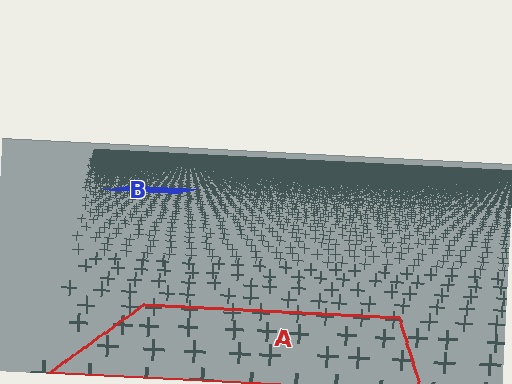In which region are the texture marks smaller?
The texture marks are smaller in region B, because it is farther away.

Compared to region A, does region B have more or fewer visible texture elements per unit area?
Region B has more texture elements per unit area — they are packed more densely because it is farther away.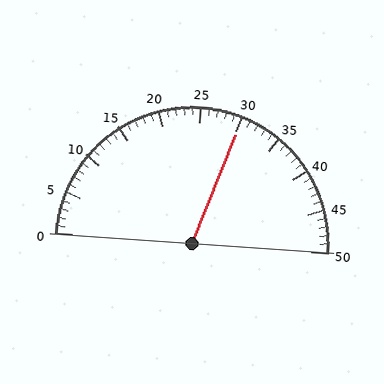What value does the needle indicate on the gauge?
The needle indicates approximately 30.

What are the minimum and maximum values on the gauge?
The gauge ranges from 0 to 50.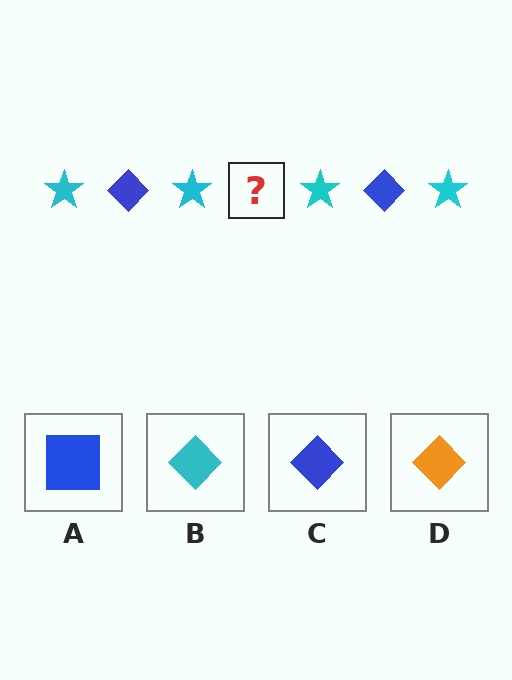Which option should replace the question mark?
Option C.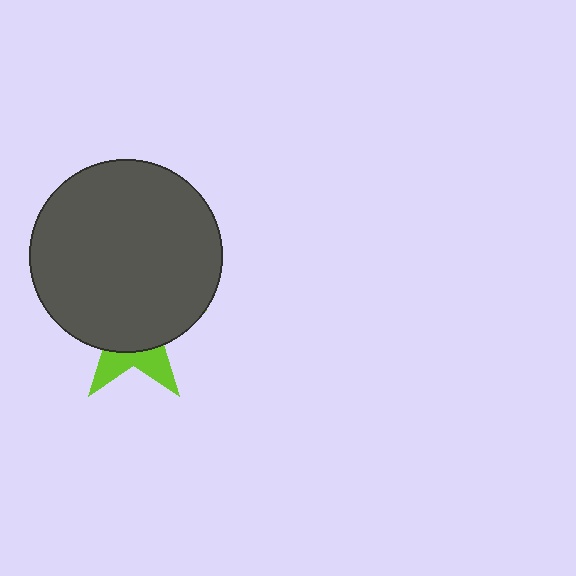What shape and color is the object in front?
The object in front is a dark gray circle.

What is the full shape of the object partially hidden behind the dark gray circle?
The partially hidden object is a lime star.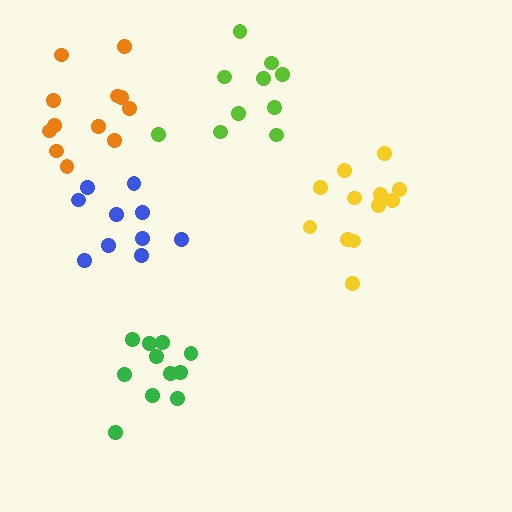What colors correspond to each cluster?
The clusters are colored: orange, green, yellow, lime, blue.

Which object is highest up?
The lime cluster is topmost.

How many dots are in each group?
Group 1: 12 dots, Group 2: 11 dots, Group 3: 12 dots, Group 4: 10 dots, Group 5: 10 dots (55 total).